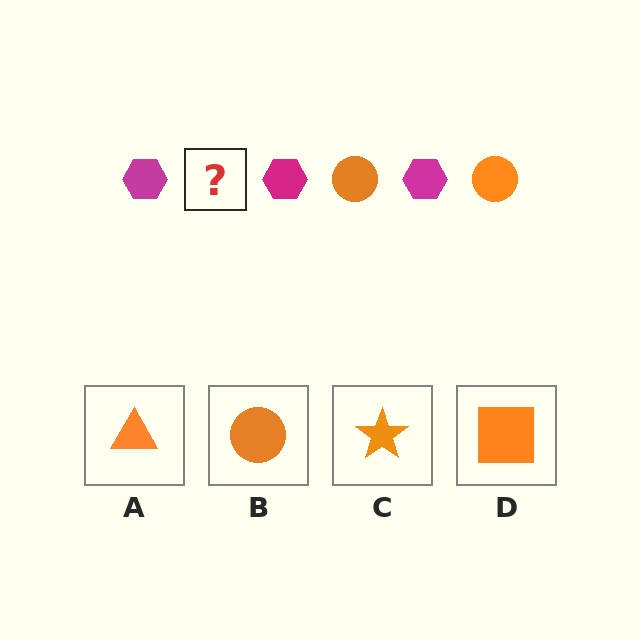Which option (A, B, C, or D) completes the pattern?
B.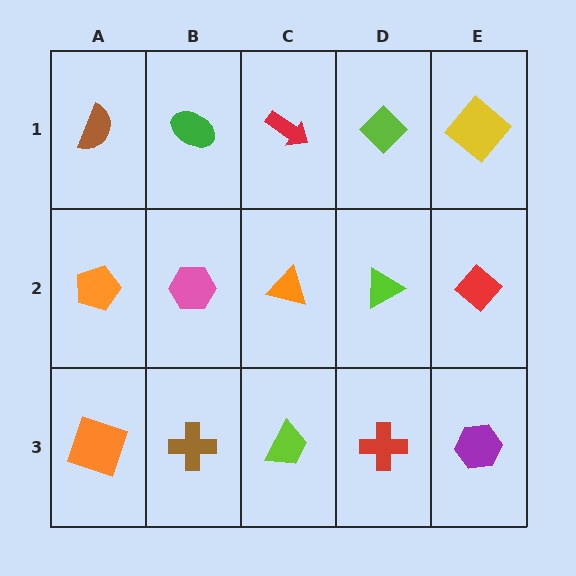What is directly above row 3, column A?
An orange pentagon.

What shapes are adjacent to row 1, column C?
An orange triangle (row 2, column C), a green ellipse (row 1, column B), a lime diamond (row 1, column D).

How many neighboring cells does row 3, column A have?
2.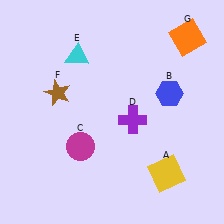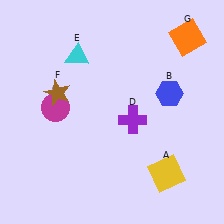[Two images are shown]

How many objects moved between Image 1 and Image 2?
1 object moved between the two images.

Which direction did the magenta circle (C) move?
The magenta circle (C) moved up.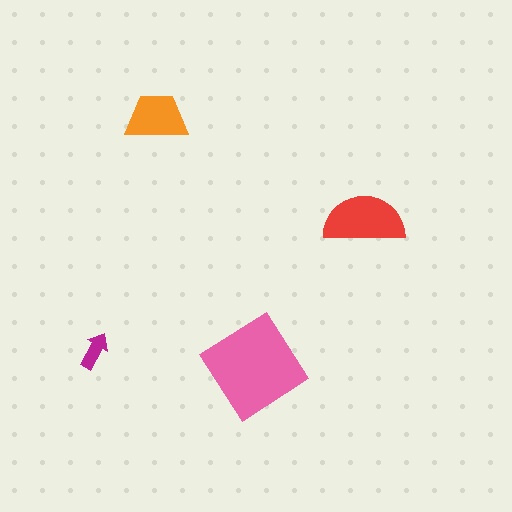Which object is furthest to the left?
The magenta arrow is leftmost.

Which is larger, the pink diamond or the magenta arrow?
The pink diamond.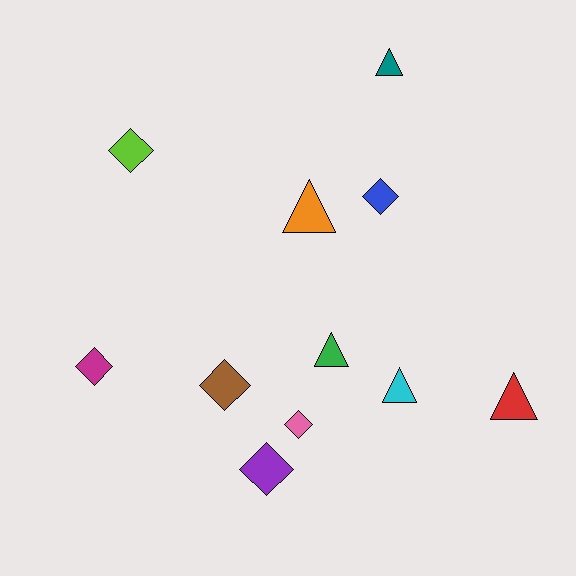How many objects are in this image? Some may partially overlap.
There are 11 objects.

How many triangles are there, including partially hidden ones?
There are 5 triangles.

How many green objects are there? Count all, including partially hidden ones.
There is 1 green object.